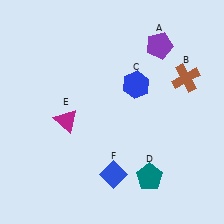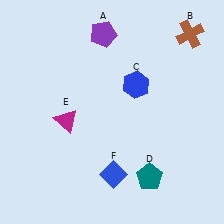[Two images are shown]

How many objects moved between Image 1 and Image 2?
2 objects moved between the two images.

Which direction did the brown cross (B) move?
The brown cross (B) moved up.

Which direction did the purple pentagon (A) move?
The purple pentagon (A) moved left.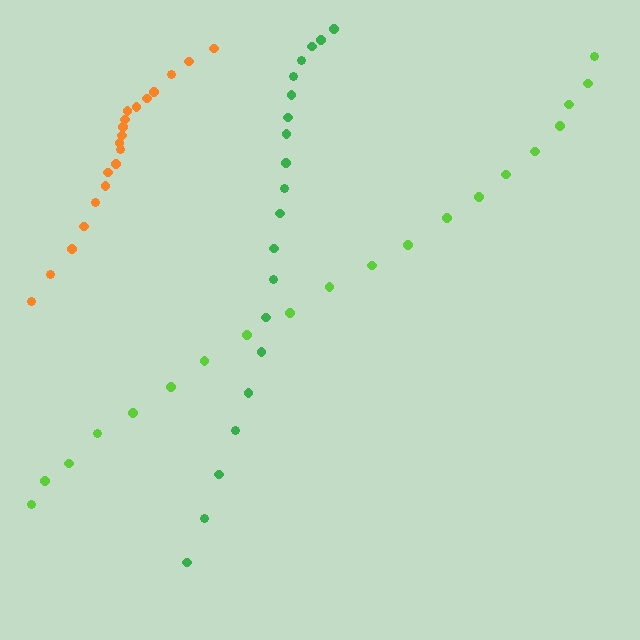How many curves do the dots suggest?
There are 3 distinct paths.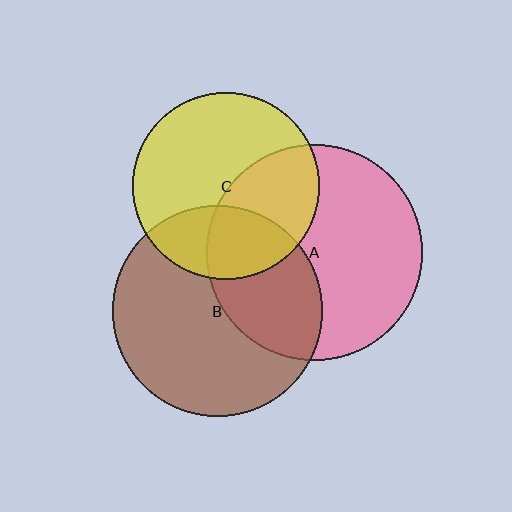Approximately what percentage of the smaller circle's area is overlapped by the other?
Approximately 35%.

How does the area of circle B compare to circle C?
Approximately 1.3 times.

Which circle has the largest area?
Circle A (pink).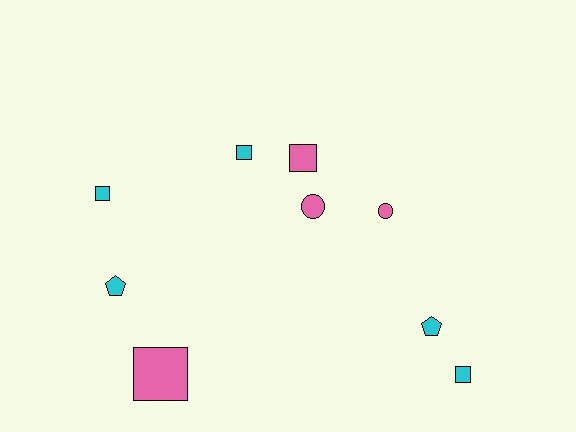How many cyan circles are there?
There are no cyan circles.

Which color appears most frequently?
Cyan, with 5 objects.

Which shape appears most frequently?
Square, with 5 objects.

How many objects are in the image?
There are 9 objects.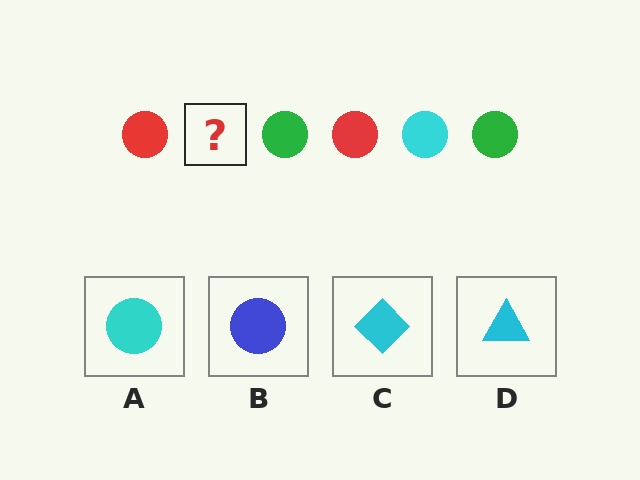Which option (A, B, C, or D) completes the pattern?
A.